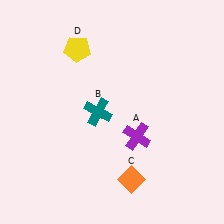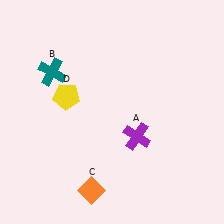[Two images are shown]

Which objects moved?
The objects that moved are: the teal cross (B), the orange diamond (C), the yellow pentagon (D).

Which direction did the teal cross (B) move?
The teal cross (B) moved left.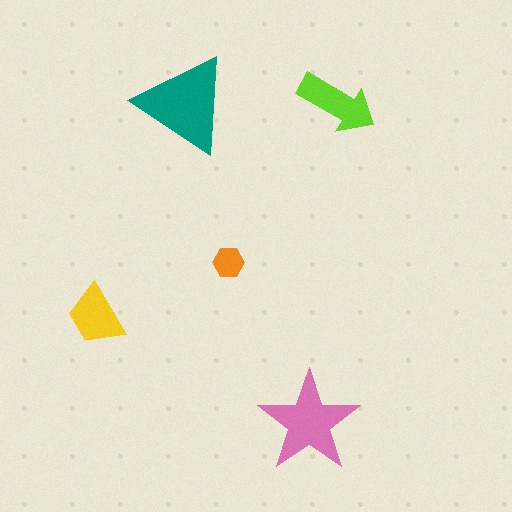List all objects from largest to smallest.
The teal triangle, the pink star, the lime arrow, the yellow trapezoid, the orange hexagon.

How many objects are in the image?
There are 5 objects in the image.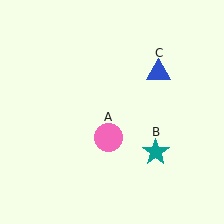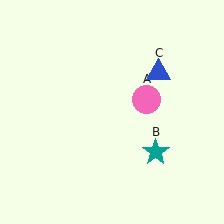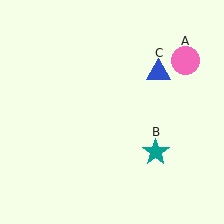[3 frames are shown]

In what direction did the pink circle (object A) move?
The pink circle (object A) moved up and to the right.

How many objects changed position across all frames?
1 object changed position: pink circle (object A).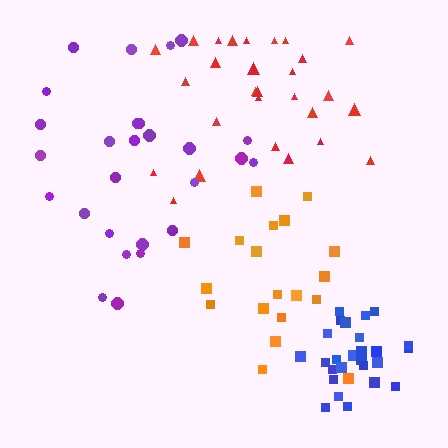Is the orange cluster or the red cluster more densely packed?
Orange.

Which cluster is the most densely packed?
Blue.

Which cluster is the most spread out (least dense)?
Purple.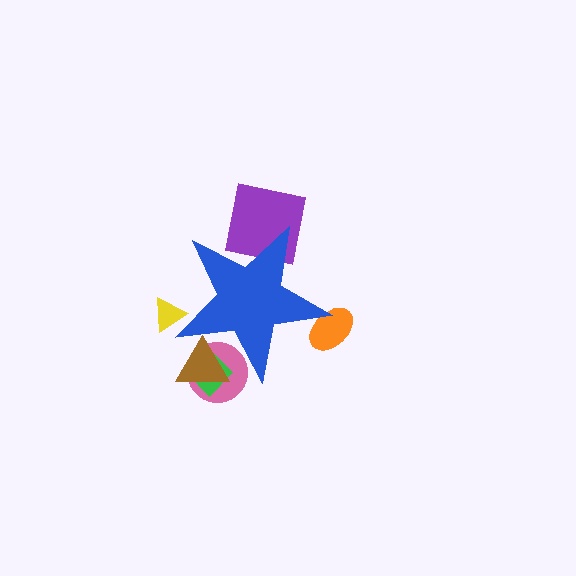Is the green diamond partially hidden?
Yes, the green diamond is partially hidden behind the blue star.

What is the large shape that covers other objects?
A blue star.